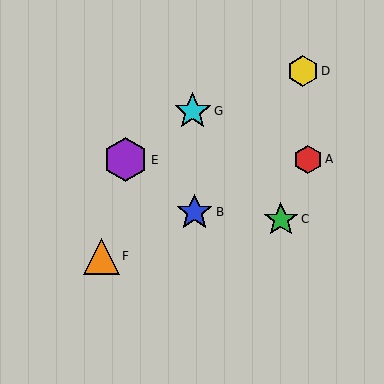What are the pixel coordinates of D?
Object D is at (303, 71).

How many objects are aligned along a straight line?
3 objects (A, B, F) are aligned along a straight line.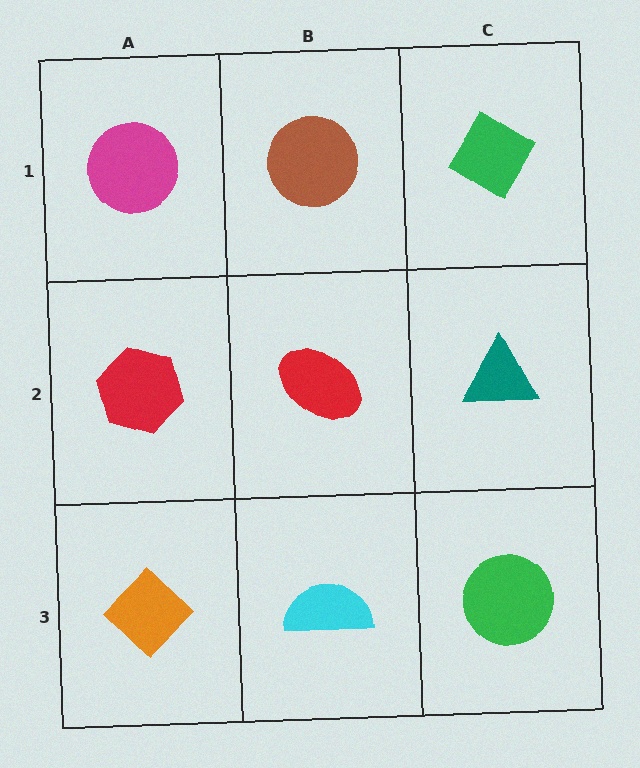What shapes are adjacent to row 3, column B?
A red ellipse (row 2, column B), an orange diamond (row 3, column A), a green circle (row 3, column C).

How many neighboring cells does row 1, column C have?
2.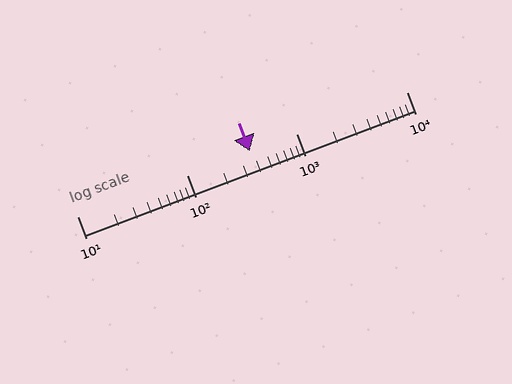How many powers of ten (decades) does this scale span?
The scale spans 3 decades, from 10 to 10000.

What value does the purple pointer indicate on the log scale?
The pointer indicates approximately 370.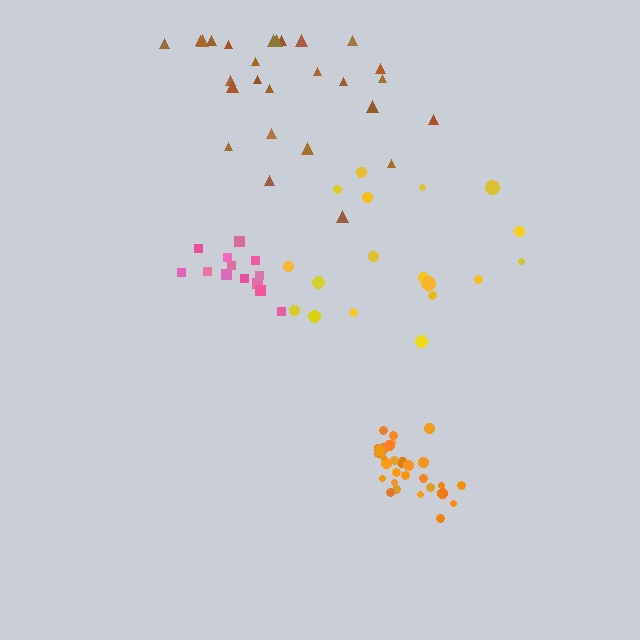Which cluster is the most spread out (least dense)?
Yellow.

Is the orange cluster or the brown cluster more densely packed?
Orange.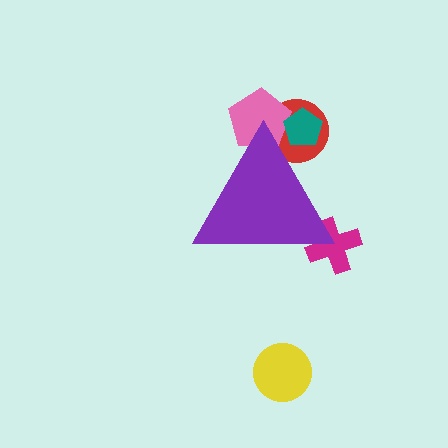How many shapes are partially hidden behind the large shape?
4 shapes are partially hidden.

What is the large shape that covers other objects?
A purple triangle.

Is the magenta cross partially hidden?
Yes, the magenta cross is partially hidden behind the purple triangle.